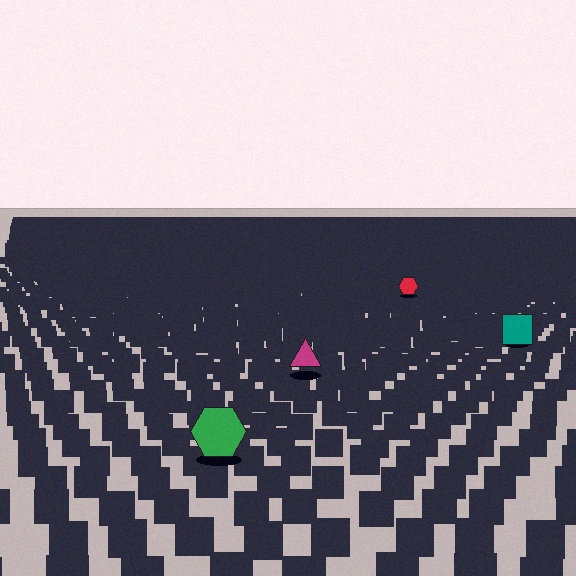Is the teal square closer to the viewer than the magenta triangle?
No. The magenta triangle is closer — you can tell from the texture gradient: the ground texture is coarser near it.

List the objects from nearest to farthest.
From nearest to farthest: the green hexagon, the magenta triangle, the teal square, the red hexagon.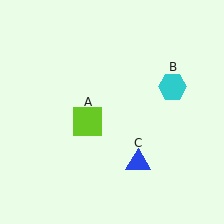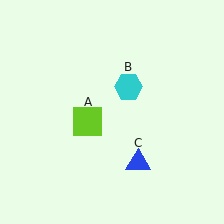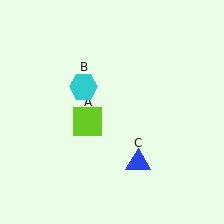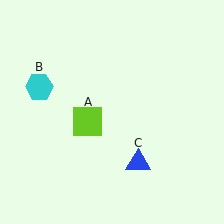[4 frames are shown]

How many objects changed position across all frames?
1 object changed position: cyan hexagon (object B).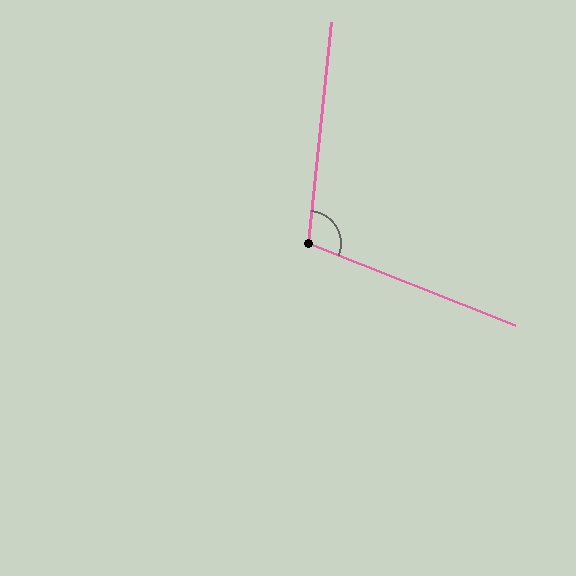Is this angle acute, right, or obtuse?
It is obtuse.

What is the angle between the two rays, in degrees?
Approximately 106 degrees.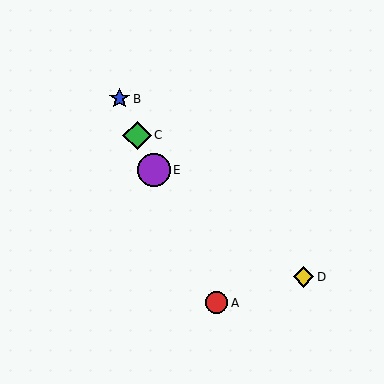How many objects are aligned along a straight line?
4 objects (A, B, C, E) are aligned along a straight line.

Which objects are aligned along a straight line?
Objects A, B, C, E are aligned along a straight line.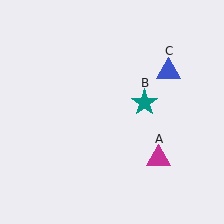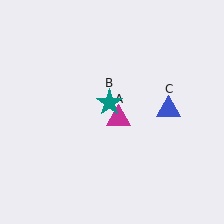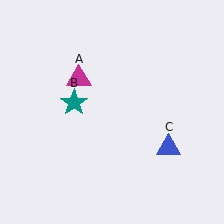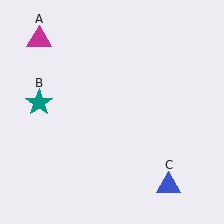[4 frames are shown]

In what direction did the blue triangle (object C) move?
The blue triangle (object C) moved down.